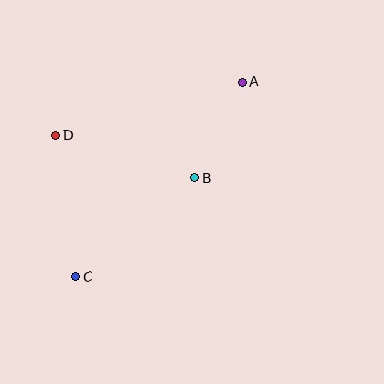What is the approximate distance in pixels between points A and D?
The distance between A and D is approximately 195 pixels.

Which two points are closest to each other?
Points A and B are closest to each other.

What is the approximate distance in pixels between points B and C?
The distance between B and C is approximately 154 pixels.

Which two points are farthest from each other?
Points A and C are farthest from each other.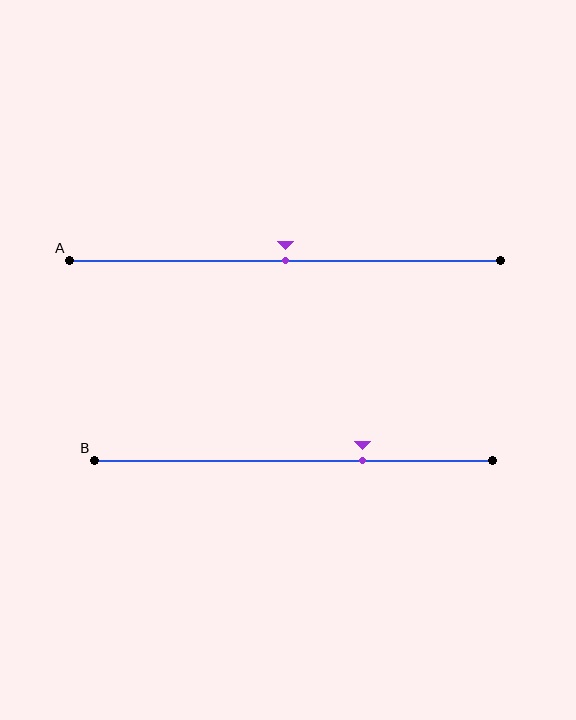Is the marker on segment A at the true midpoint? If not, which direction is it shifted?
Yes, the marker on segment A is at the true midpoint.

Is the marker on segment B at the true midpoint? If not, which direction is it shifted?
No, the marker on segment B is shifted to the right by about 17% of the segment length.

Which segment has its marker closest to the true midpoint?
Segment A has its marker closest to the true midpoint.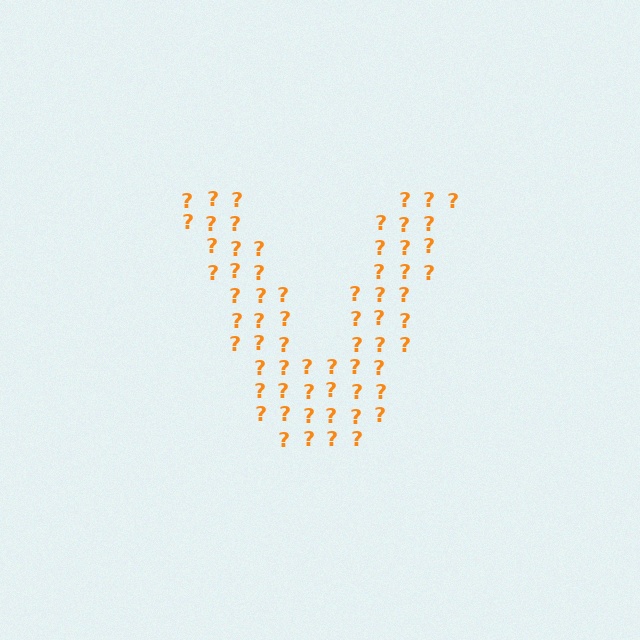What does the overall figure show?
The overall figure shows the letter V.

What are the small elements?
The small elements are question marks.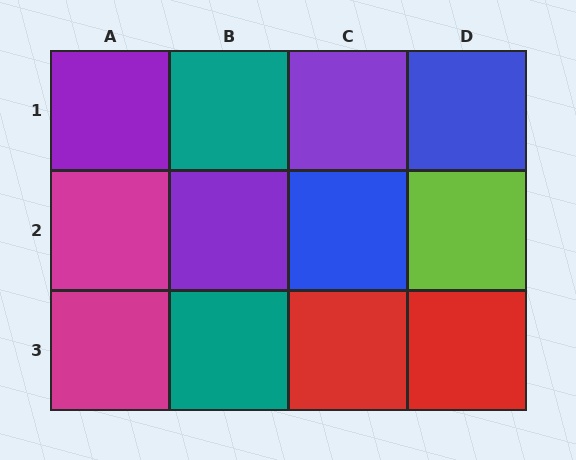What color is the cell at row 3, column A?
Magenta.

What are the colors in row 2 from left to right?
Magenta, purple, blue, lime.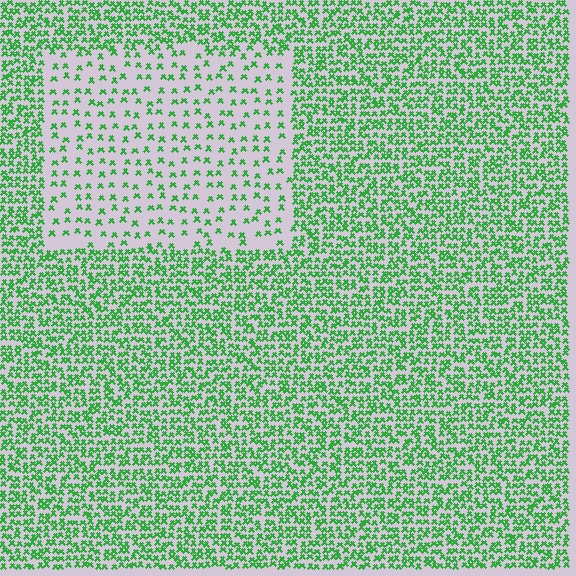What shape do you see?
I see a rectangle.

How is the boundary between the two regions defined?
The boundary is defined by a change in element density (approximately 2.7x ratio). All elements are the same color, size, and shape.